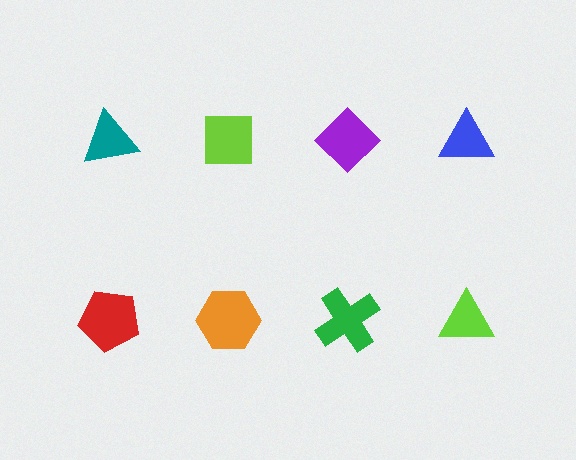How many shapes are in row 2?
4 shapes.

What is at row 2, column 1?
A red pentagon.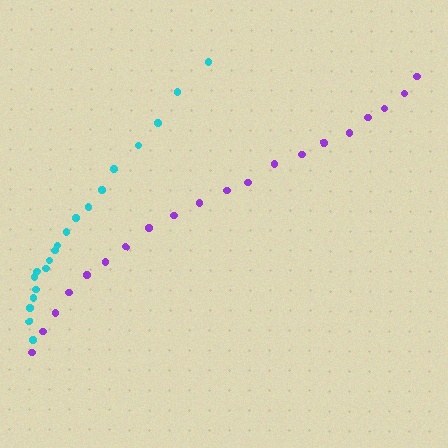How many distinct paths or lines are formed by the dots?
There are 2 distinct paths.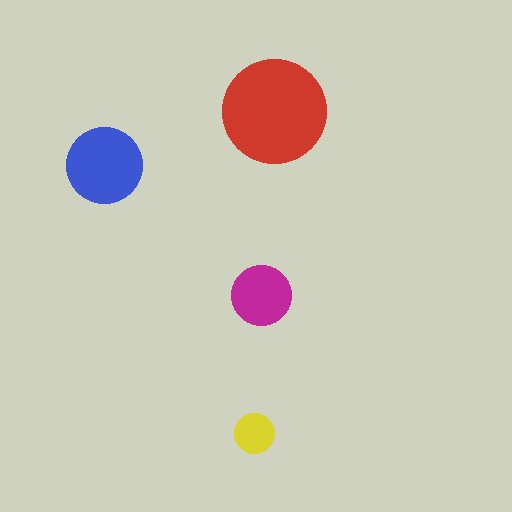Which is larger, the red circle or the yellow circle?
The red one.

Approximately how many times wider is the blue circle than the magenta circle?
About 1.5 times wider.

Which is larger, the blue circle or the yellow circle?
The blue one.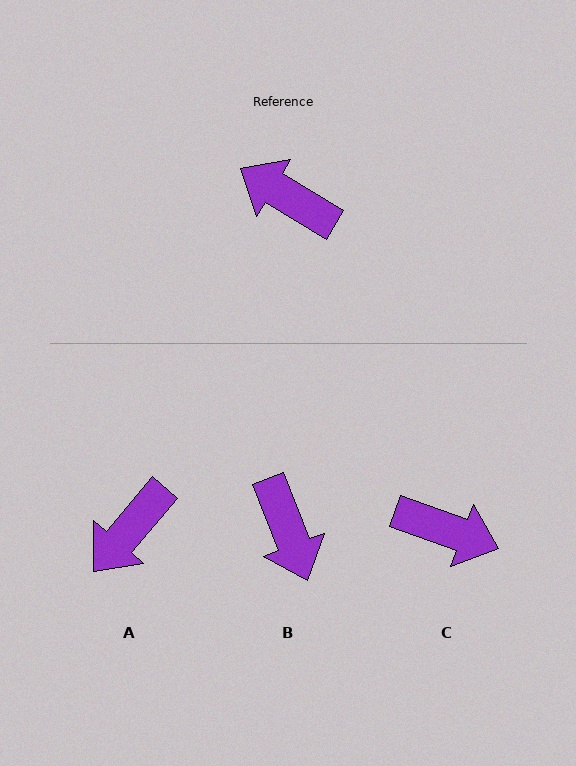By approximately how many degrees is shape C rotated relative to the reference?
Approximately 169 degrees clockwise.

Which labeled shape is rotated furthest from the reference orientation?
C, about 169 degrees away.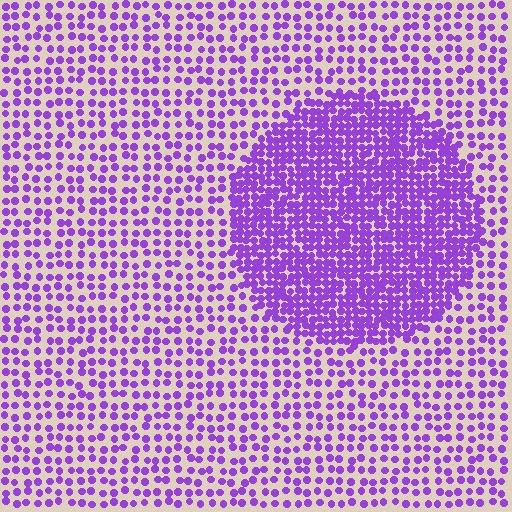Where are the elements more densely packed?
The elements are more densely packed inside the circle boundary.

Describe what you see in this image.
The image contains small purple elements arranged at two different densities. A circle-shaped region is visible where the elements are more densely packed than the surrounding area.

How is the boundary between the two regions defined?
The boundary is defined by a change in element density (approximately 2.3x ratio). All elements are the same color, size, and shape.